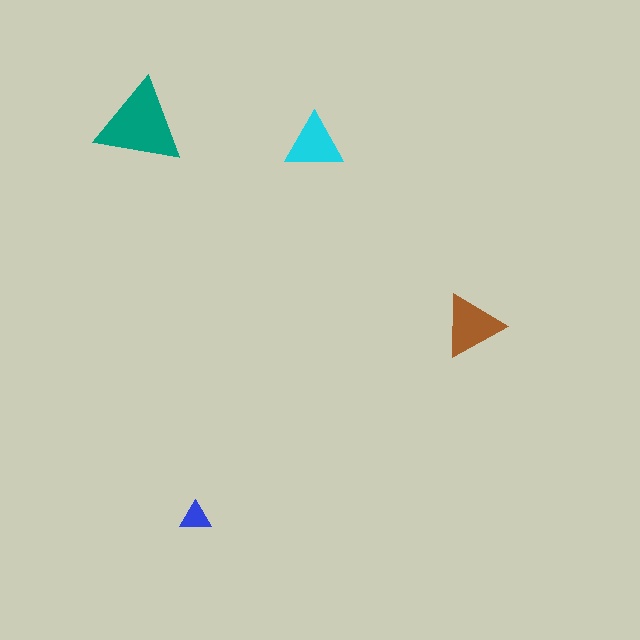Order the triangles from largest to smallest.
the teal one, the brown one, the cyan one, the blue one.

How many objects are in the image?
There are 4 objects in the image.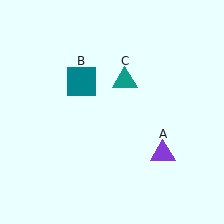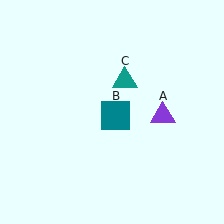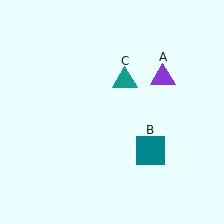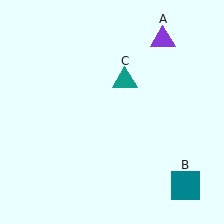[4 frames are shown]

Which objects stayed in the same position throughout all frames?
Teal triangle (object C) remained stationary.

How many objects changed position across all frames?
2 objects changed position: purple triangle (object A), teal square (object B).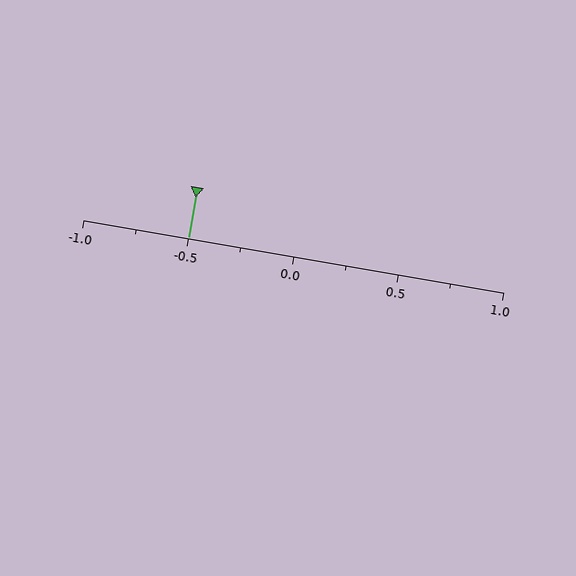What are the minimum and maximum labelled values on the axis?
The axis runs from -1.0 to 1.0.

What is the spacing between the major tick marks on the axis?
The major ticks are spaced 0.5 apart.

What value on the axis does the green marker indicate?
The marker indicates approximately -0.5.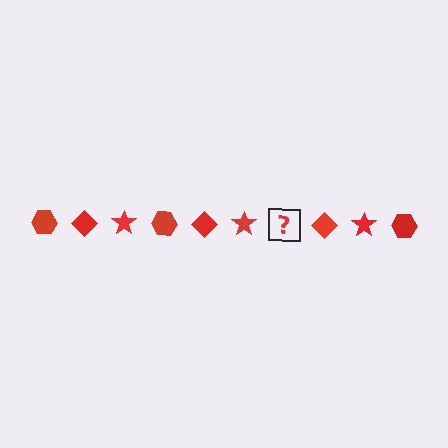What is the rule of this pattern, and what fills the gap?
The rule is that the pattern cycles through hexagon, diamond, star shapes in red. The gap should be filled with a red hexagon.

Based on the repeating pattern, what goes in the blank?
The blank should be a red hexagon.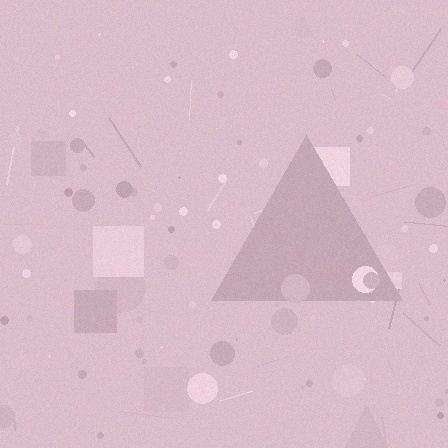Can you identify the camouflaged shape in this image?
The camouflaged shape is a triangle.